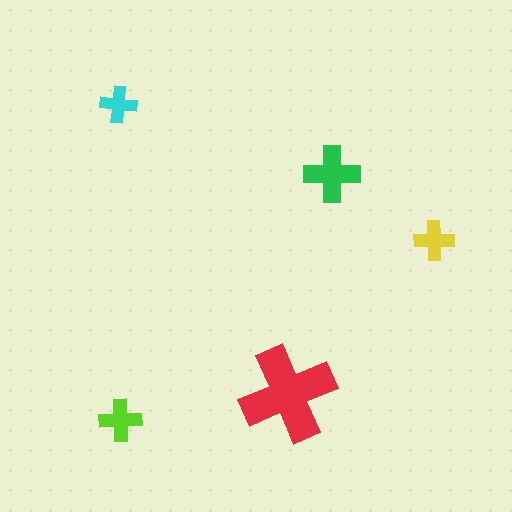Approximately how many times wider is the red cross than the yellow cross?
About 2.5 times wider.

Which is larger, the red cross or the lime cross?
The red one.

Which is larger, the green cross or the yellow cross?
The green one.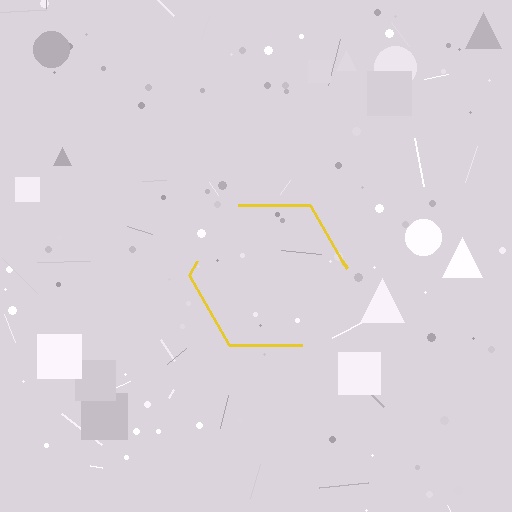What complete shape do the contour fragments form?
The contour fragments form a hexagon.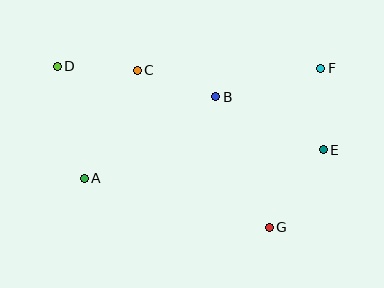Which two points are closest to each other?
Points C and D are closest to each other.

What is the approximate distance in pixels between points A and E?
The distance between A and E is approximately 240 pixels.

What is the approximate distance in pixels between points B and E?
The distance between B and E is approximately 120 pixels.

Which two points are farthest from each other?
Points D and E are farthest from each other.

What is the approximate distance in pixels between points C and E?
The distance between C and E is approximately 202 pixels.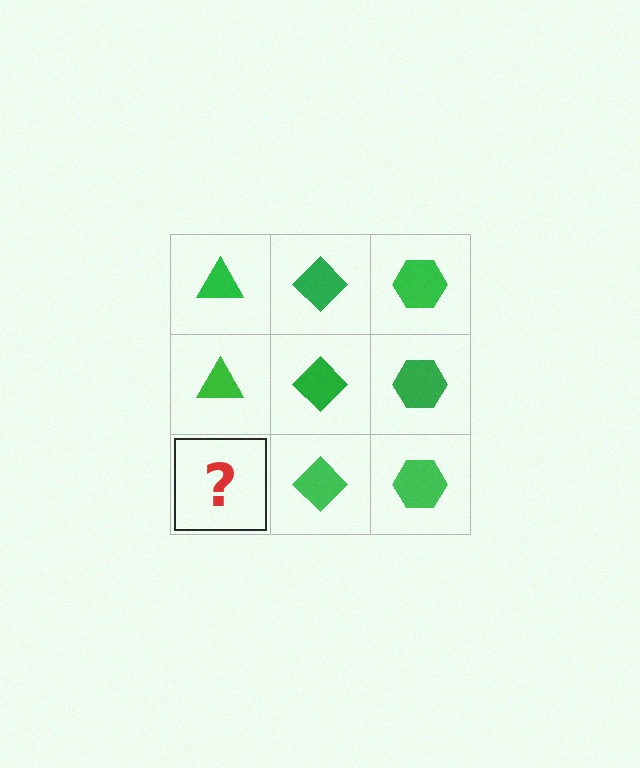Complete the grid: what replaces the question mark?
The question mark should be replaced with a green triangle.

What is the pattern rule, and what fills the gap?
The rule is that each column has a consistent shape. The gap should be filled with a green triangle.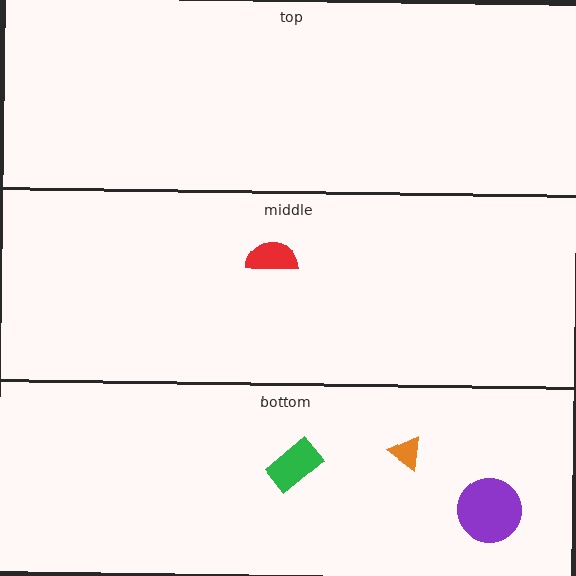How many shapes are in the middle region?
1.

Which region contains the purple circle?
The bottom region.